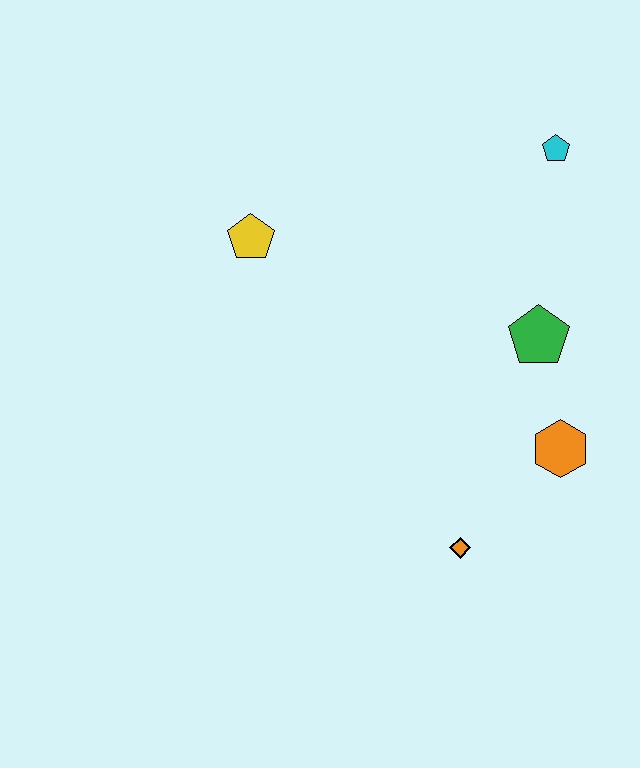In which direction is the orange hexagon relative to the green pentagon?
The orange hexagon is below the green pentagon.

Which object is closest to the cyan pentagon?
The green pentagon is closest to the cyan pentagon.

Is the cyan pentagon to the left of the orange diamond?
No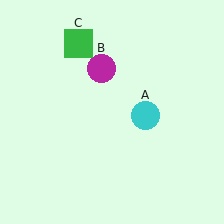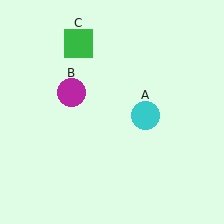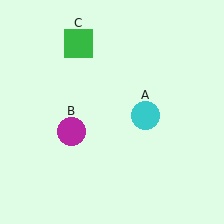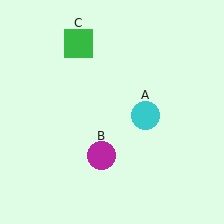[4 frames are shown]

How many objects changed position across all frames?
1 object changed position: magenta circle (object B).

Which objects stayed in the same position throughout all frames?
Cyan circle (object A) and green square (object C) remained stationary.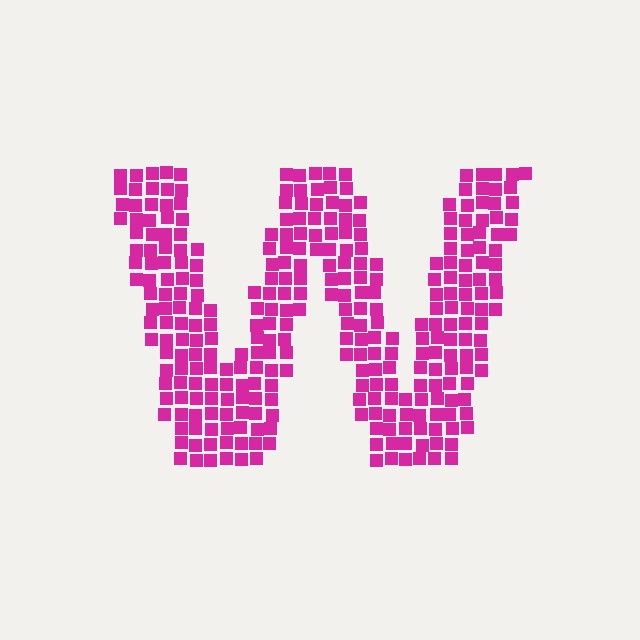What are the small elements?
The small elements are squares.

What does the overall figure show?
The overall figure shows the letter W.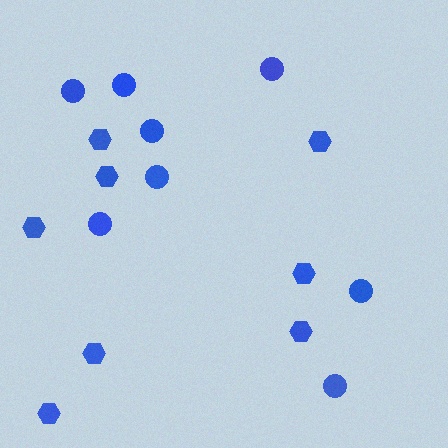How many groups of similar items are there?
There are 2 groups: one group of circles (8) and one group of hexagons (8).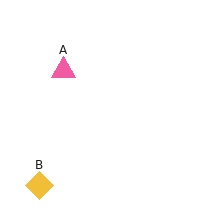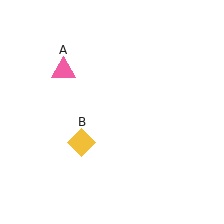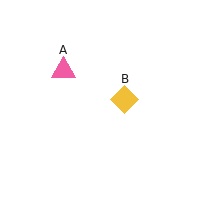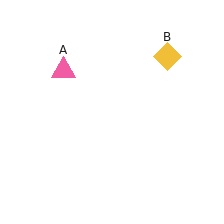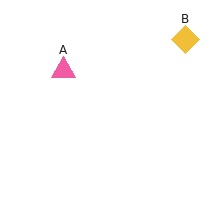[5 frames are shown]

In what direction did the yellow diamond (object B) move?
The yellow diamond (object B) moved up and to the right.